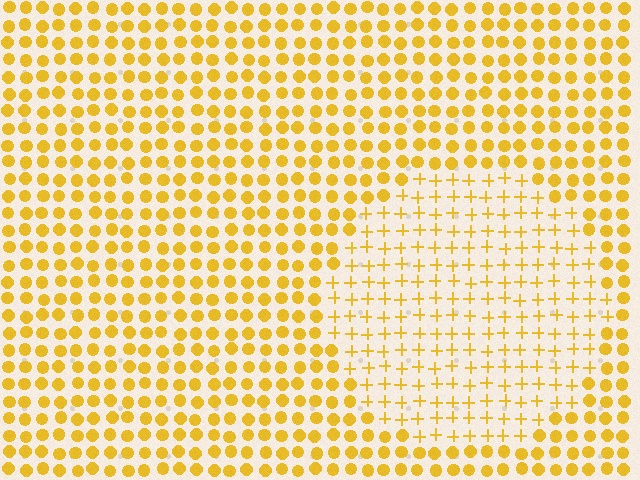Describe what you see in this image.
The image is filled with small yellow elements arranged in a uniform grid. A circle-shaped region contains plus signs, while the surrounding area contains circles. The boundary is defined purely by the change in element shape.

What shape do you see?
I see a circle.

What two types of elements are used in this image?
The image uses plus signs inside the circle region and circles outside it.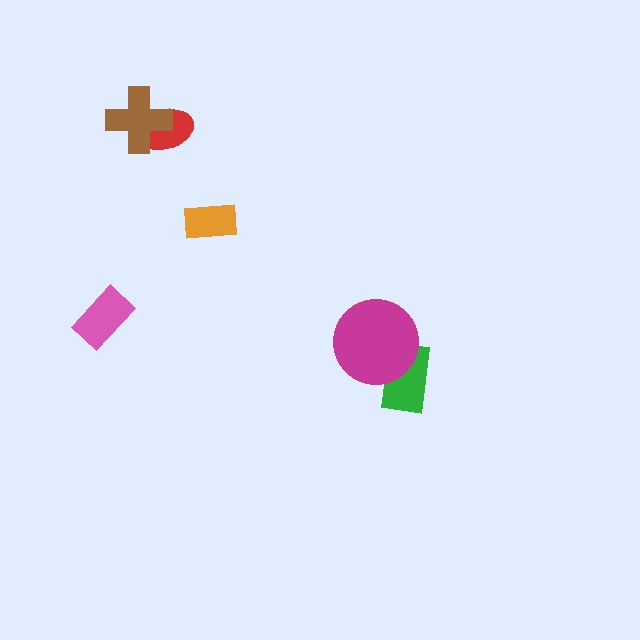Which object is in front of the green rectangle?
The magenta circle is in front of the green rectangle.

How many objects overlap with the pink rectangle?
0 objects overlap with the pink rectangle.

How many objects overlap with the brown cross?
1 object overlaps with the brown cross.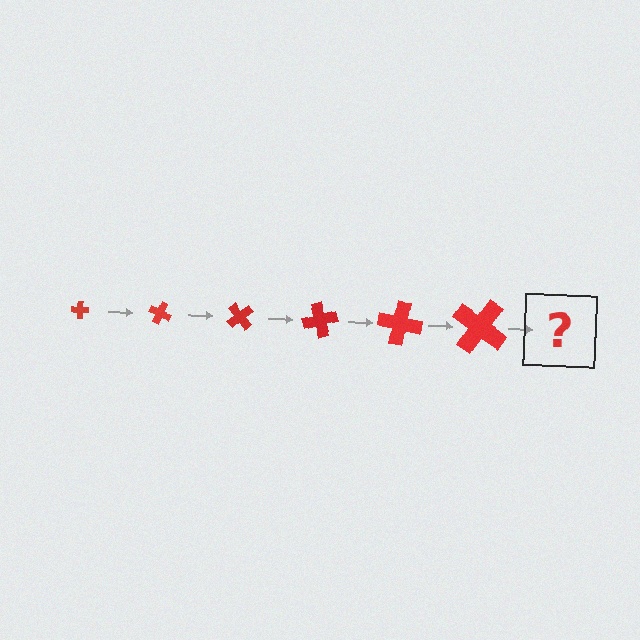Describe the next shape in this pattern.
It should be a cross, larger than the previous one and rotated 150 degrees from the start.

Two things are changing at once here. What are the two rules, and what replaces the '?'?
The two rules are that the cross grows larger each step and it rotates 25 degrees each step. The '?' should be a cross, larger than the previous one and rotated 150 degrees from the start.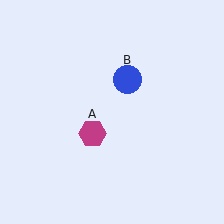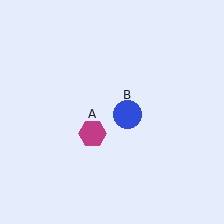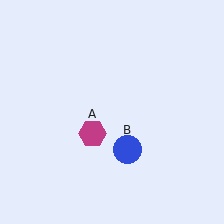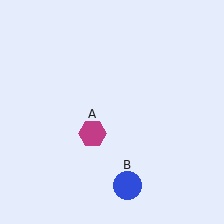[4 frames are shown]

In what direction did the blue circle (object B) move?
The blue circle (object B) moved down.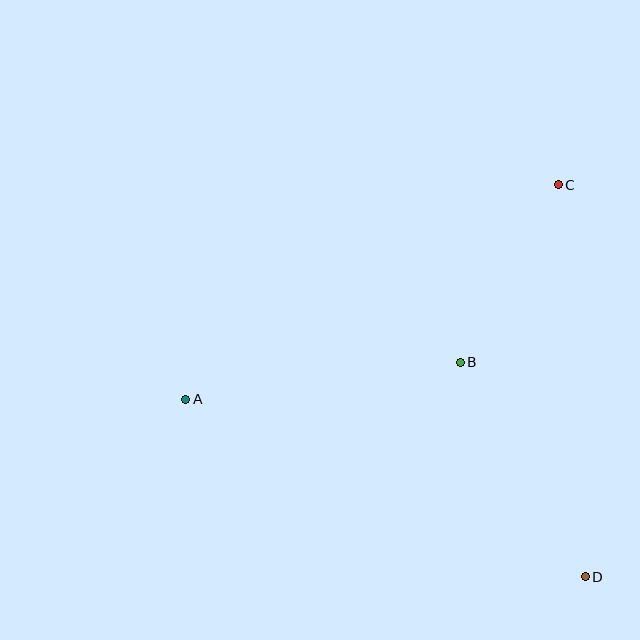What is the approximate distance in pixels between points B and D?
The distance between B and D is approximately 248 pixels.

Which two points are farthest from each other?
Points A and D are farthest from each other.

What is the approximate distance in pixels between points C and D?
The distance between C and D is approximately 393 pixels.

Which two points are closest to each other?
Points B and C are closest to each other.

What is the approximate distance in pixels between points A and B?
The distance between A and B is approximately 277 pixels.